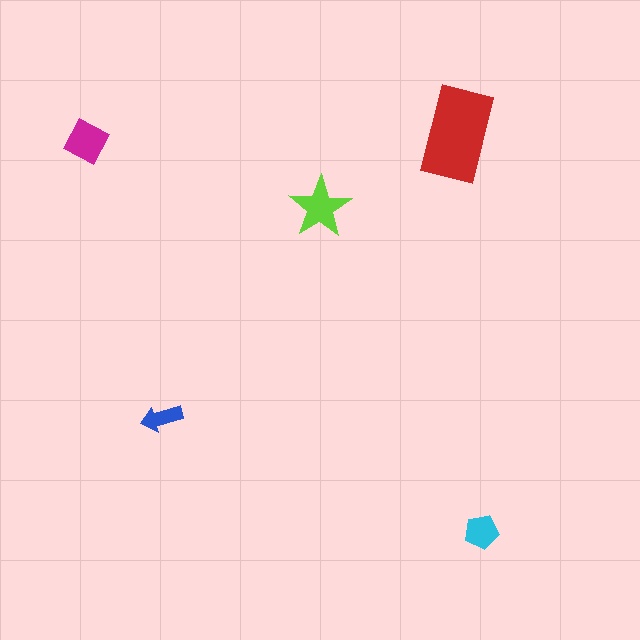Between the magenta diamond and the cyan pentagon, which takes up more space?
The magenta diamond.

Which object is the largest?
The red rectangle.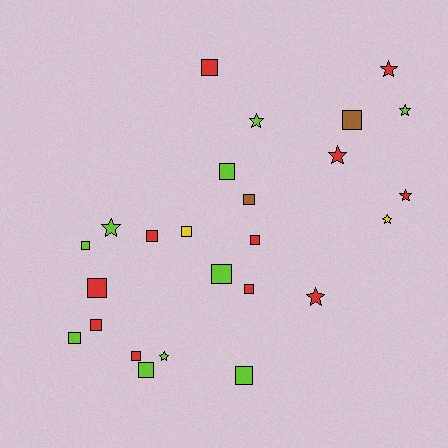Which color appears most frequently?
Red, with 11 objects.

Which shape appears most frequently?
Square, with 16 objects.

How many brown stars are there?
There are no brown stars.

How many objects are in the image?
There are 25 objects.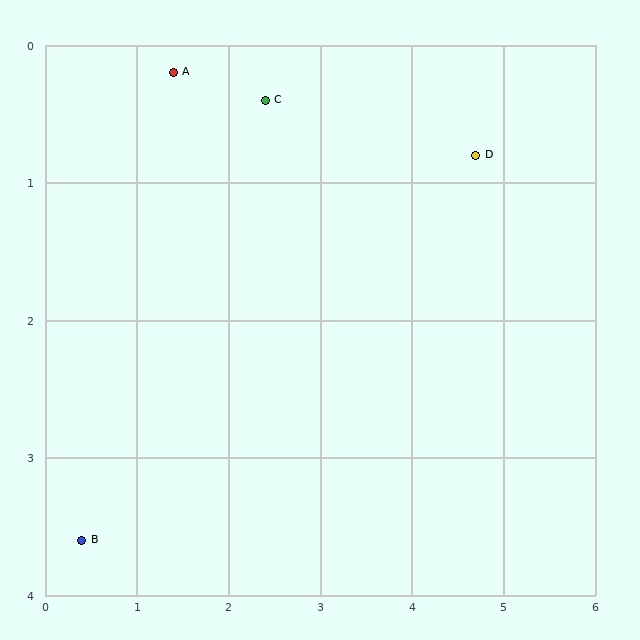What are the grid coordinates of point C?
Point C is at approximately (2.4, 0.4).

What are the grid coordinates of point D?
Point D is at approximately (4.7, 0.8).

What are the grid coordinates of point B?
Point B is at approximately (0.4, 3.6).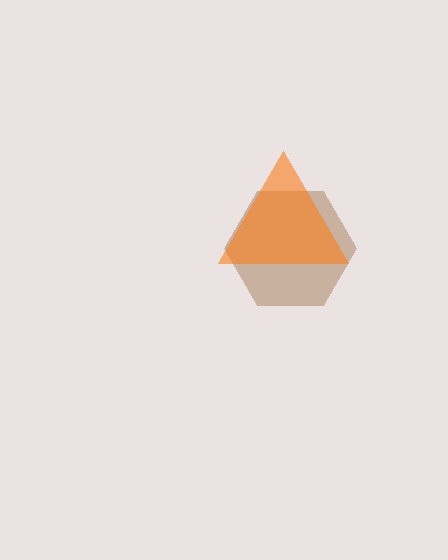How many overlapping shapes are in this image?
There are 2 overlapping shapes in the image.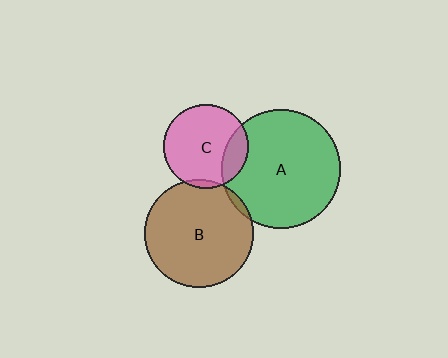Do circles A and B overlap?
Yes.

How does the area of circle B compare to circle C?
Approximately 1.6 times.